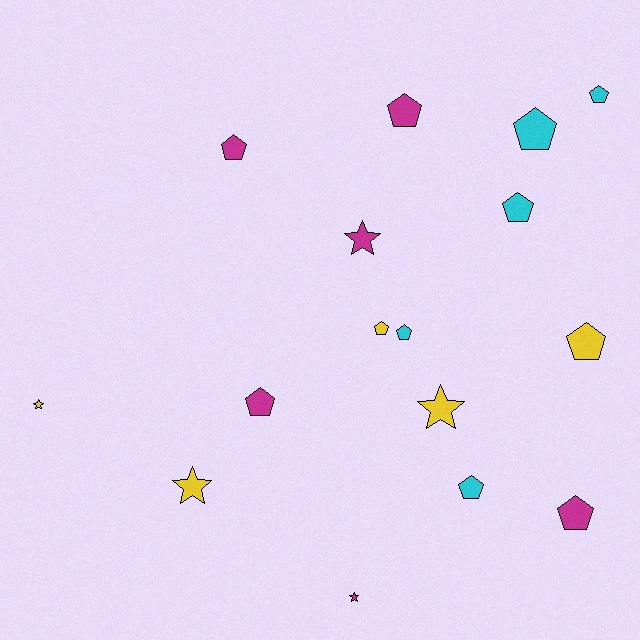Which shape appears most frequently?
Pentagon, with 11 objects.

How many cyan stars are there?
There are no cyan stars.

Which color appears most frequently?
Magenta, with 6 objects.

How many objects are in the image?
There are 16 objects.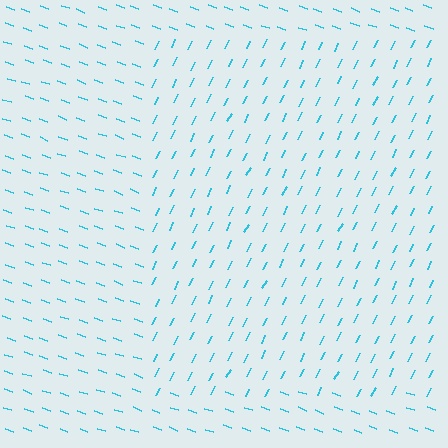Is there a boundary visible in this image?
Yes, there is a texture boundary formed by a change in line orientation.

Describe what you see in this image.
The image is filled with small cyan line segments. A rectangle region in the image has lines oriented differently from the surrounding lines, creating a visible texture boundary.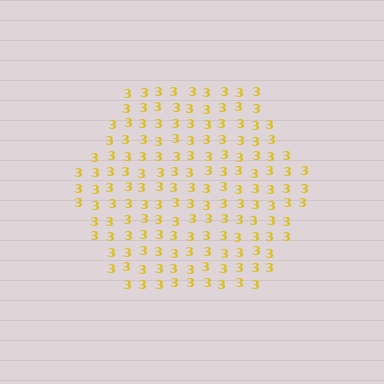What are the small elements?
The small elements are digit 3's.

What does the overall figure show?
The overall figure shows a hexagon.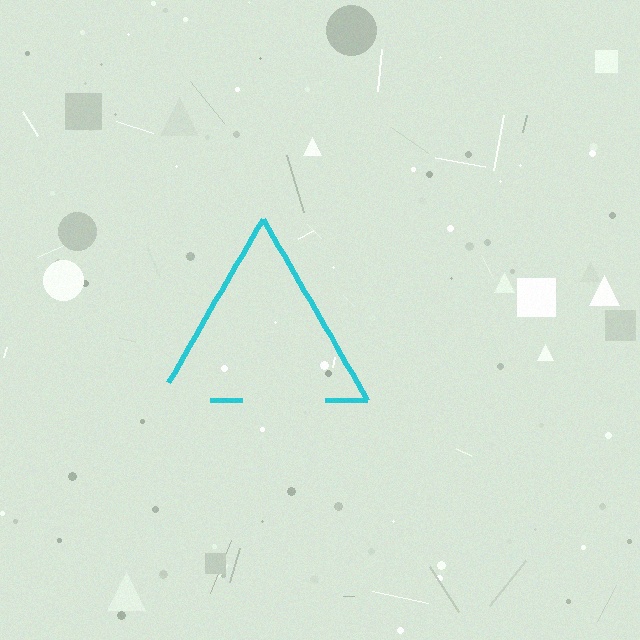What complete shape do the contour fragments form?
The contour fragments form a triangle.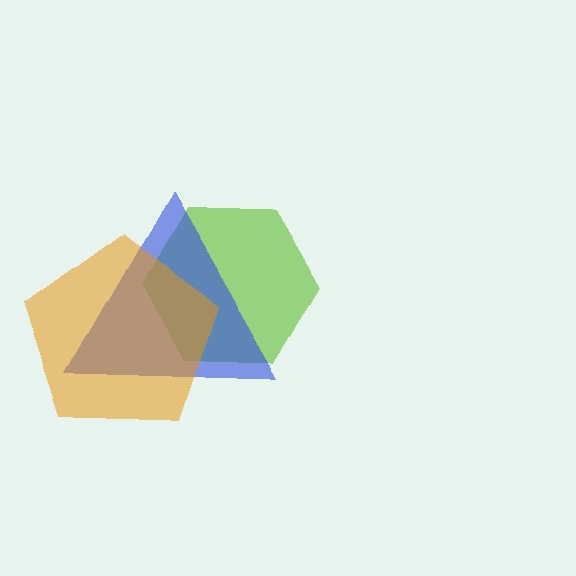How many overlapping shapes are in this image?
There are 3 overlapping shapes in the image.